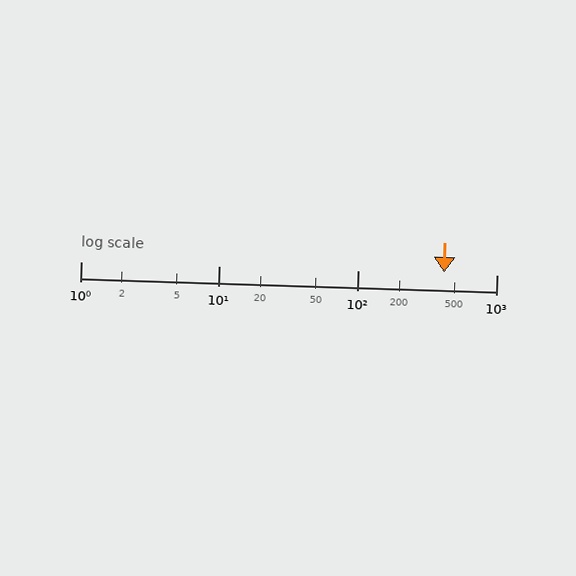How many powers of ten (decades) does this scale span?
The scale spans 3 decades, from 1 to 1000.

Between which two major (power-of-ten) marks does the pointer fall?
The pointer is between 100 and 1000.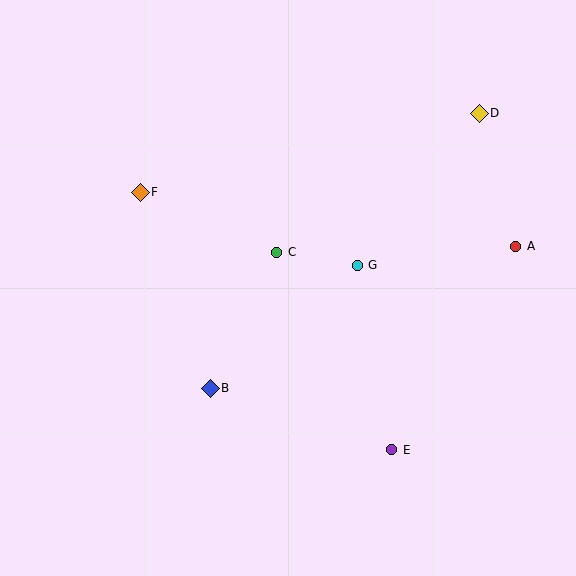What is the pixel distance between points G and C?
The distance between G and C is 82 pixels.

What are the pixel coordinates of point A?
Point A is at (516, 246).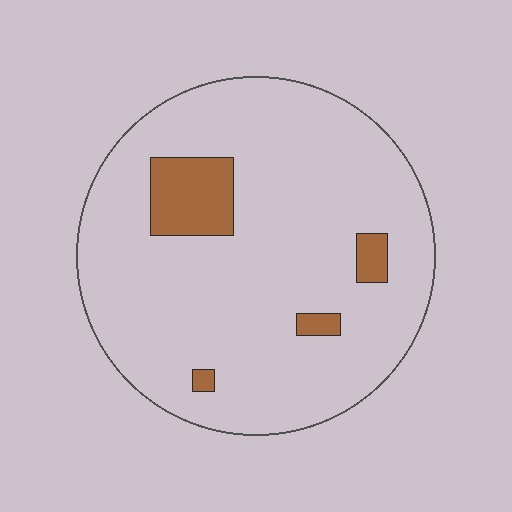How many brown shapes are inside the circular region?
4.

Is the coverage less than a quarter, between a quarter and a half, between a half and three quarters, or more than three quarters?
Less than a quarter.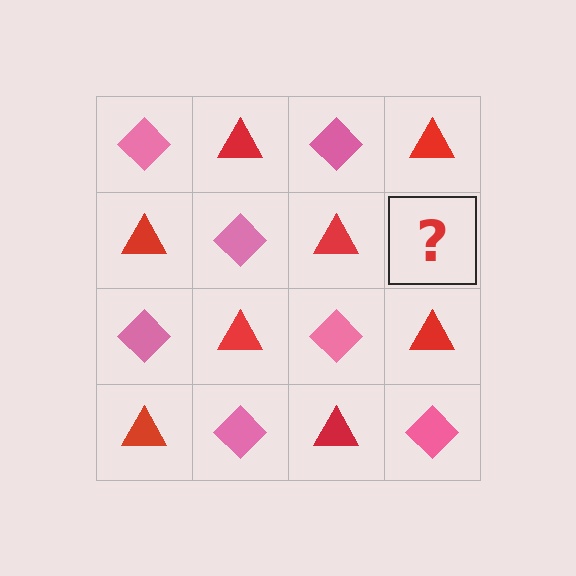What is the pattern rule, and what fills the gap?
The rule is that it alternates pink diamond and red triangle in a checkerboard pattern. The gap should be filled with a pink diamond.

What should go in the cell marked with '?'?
The missing cell should contain a pink diamond.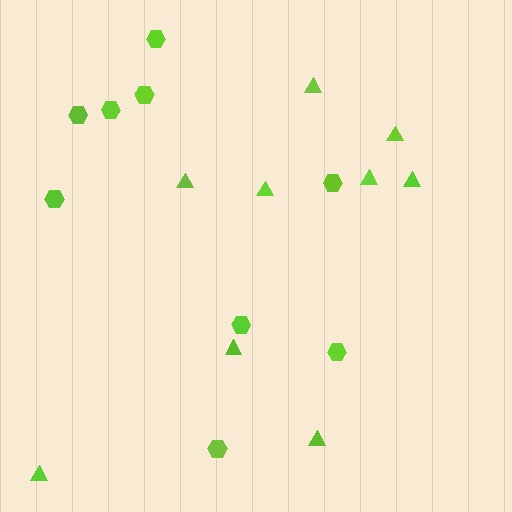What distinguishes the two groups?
There are 2 groups: one group of triangles (9) and one group of hexagons (9).